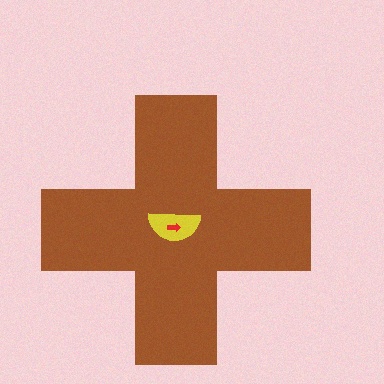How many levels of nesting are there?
3.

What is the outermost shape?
The brown cross.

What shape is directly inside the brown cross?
The yellow semicircle.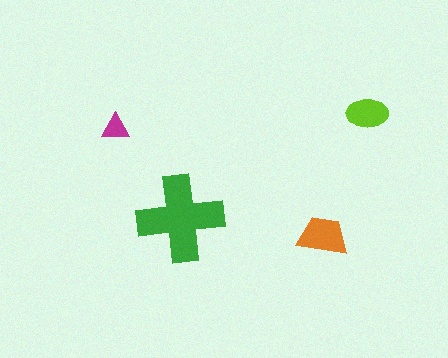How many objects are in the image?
There are 4 objects in the image.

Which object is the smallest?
The magenta triangle.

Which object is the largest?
The green cross.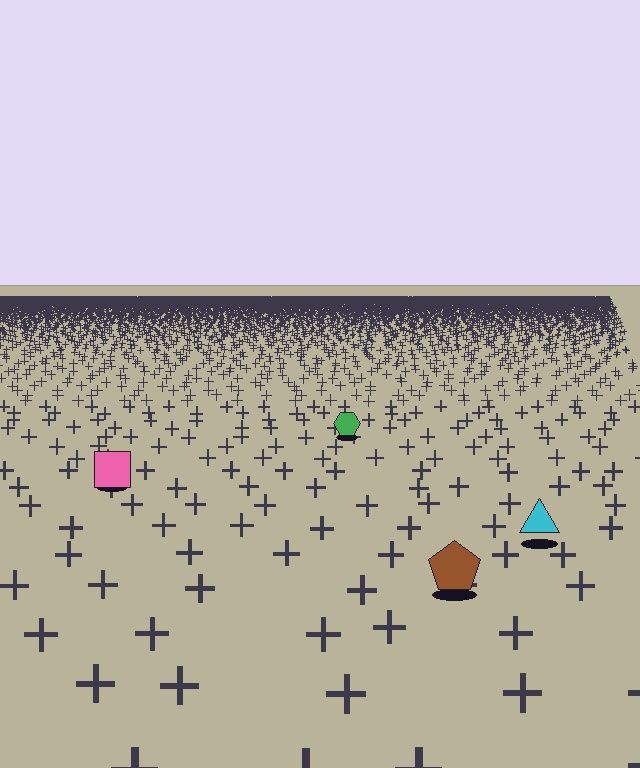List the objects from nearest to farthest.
From nearest to farthest: the brown pentagon, the cyan triangle, the pink square, the green hexagon.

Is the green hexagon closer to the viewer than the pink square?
No. The pink square is closer — you can tell from the texture gradient: the ground texture is coarser near it.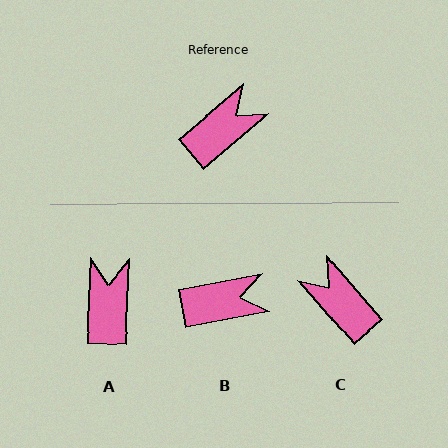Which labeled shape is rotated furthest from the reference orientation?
C, about 90 degrees away.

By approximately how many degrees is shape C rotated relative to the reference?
Approximately 90 degrees counter-clockwise.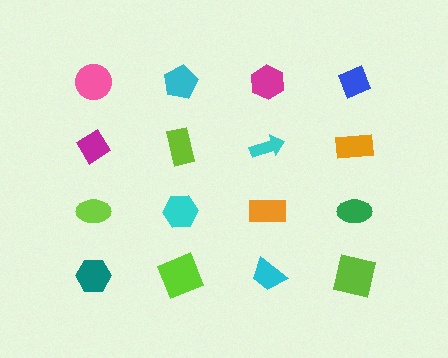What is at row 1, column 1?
A pink circle.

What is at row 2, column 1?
A magenta diamond.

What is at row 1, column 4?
A blue diamond.